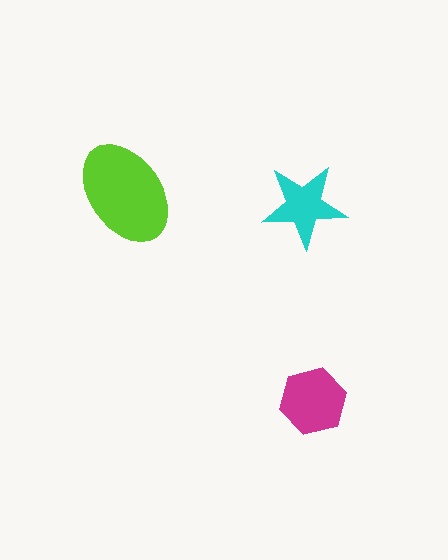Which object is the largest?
The lime ellipse.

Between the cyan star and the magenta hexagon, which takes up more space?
The magenta hexagon.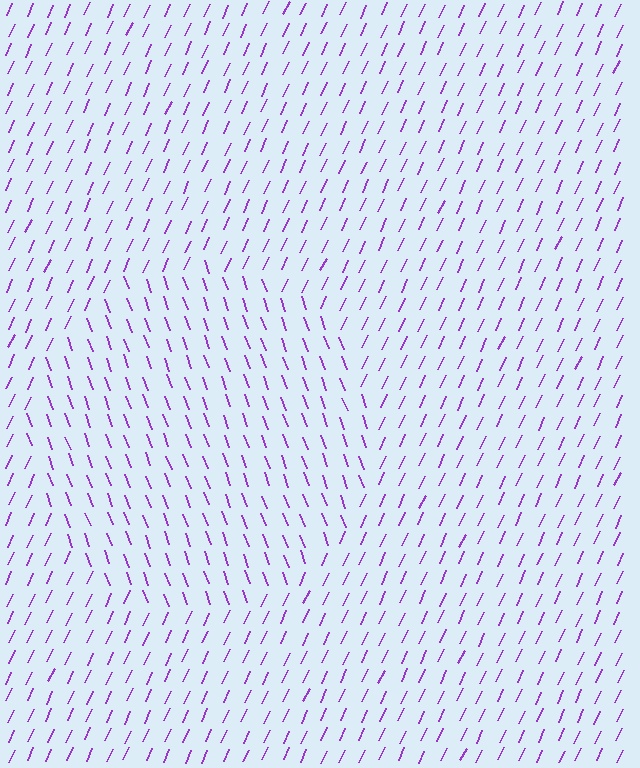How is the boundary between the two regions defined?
The boundary is defined purely by a change in line orientation (approximately 45 degrees difference). All lines are the same color and thickness.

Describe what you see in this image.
The image is filled with small purple line segments. A circle region in the image has lines oriented differently from the surrounding lines, creating a visible texture boundary.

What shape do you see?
I see a circle.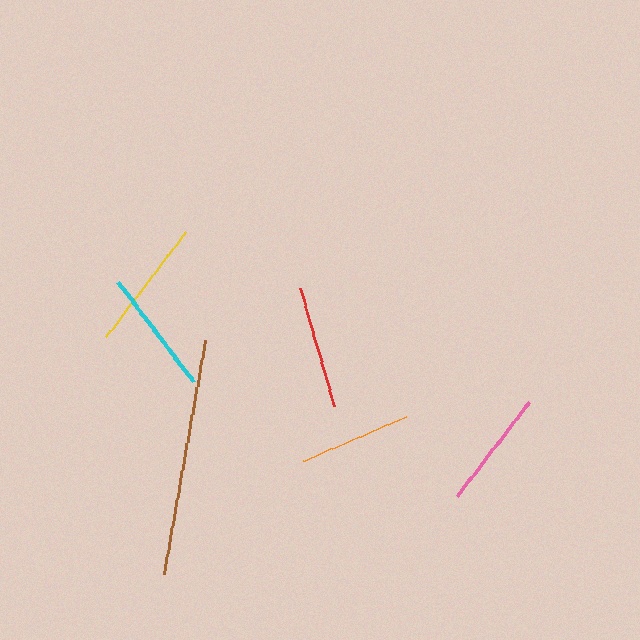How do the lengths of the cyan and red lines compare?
The cyan and red lines are approximately the same length.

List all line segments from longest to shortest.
From longest to shortest: brown, yellow, cyan, red, pink, orange.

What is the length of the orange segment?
The orange segment is approximately 113 pixels long.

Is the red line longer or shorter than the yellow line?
The yellow line is longer than the red line.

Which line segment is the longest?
The brown line is the longest at approximately 237 pixels.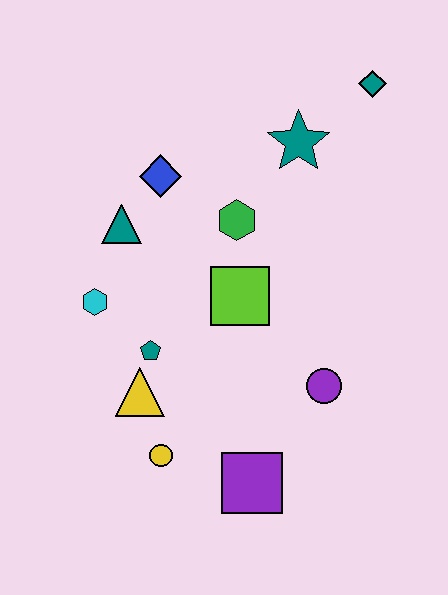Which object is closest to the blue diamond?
The teal triangle is closest to the blue diamond.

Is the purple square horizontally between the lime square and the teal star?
Yes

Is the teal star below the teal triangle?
No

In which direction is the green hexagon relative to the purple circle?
The green hexagon is above the purple circle.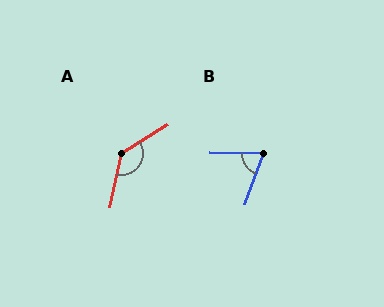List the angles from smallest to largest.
B (71°), A (134°).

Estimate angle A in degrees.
Approximately 134 degrees.